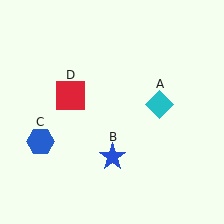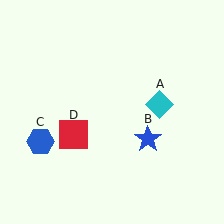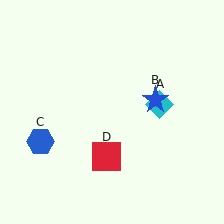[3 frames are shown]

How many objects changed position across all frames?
2 objects changed position: blue star (object B), red square (object D).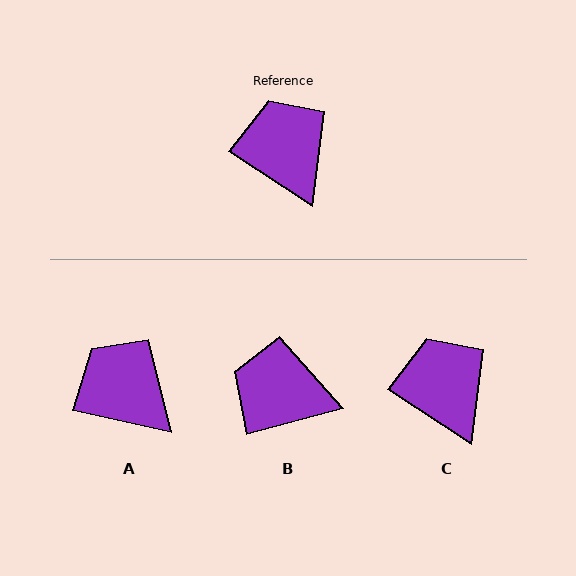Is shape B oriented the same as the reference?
No, it is off by about 49 degrees.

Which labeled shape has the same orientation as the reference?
C.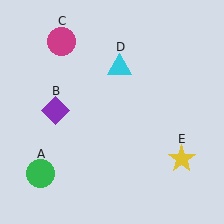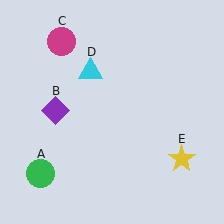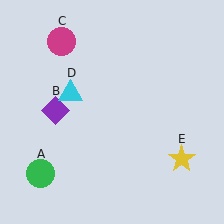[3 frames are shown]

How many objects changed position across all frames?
1 object changed position: cyan triangle (object D).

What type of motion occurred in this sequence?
The cyan triangle (object D) rotated counterclockwise around the center of the scene.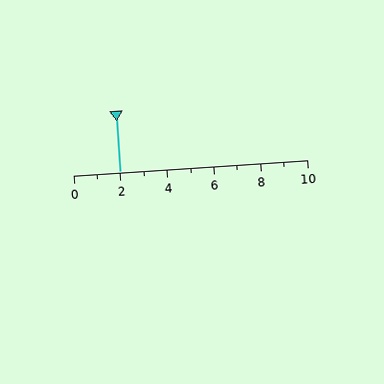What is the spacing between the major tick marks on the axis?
The major ticks are spaced 2 apart.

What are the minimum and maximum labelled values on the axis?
The axis runs from 0 to 10.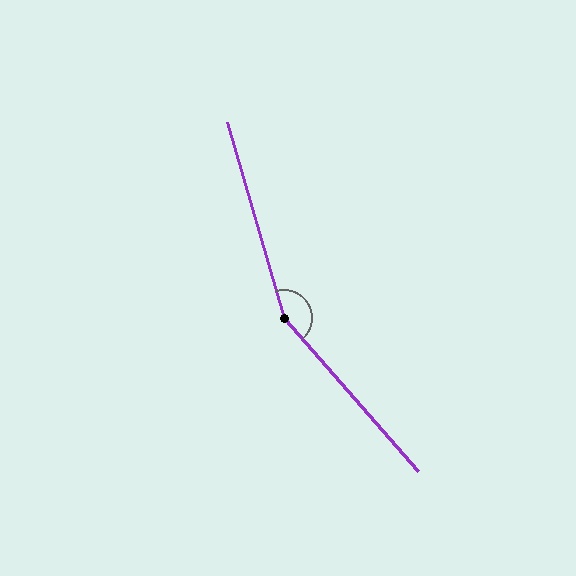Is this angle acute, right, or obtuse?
It is obtuse.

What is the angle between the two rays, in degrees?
Approximately 155 degrees.